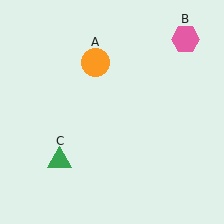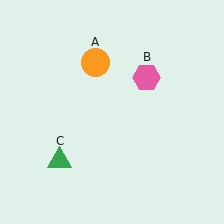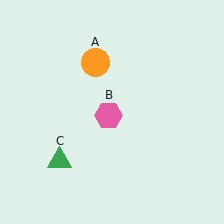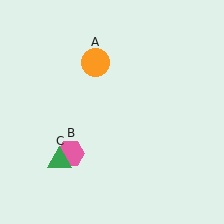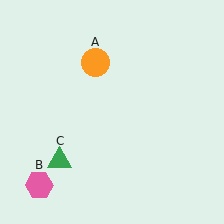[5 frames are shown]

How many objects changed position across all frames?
1 object changed position: pink hexagon (object B).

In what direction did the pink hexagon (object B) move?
The pink hexagon (object B) moved down and to the left.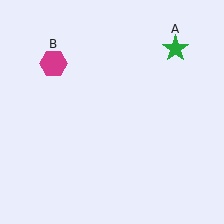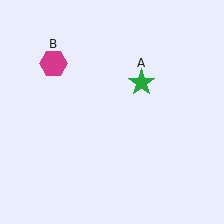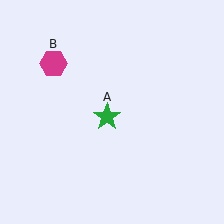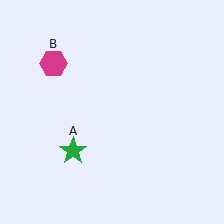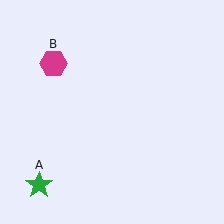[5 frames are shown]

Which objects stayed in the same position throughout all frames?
Magenta hexagon (object B) remained stationary.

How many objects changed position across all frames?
1 object changed position: green star (object A).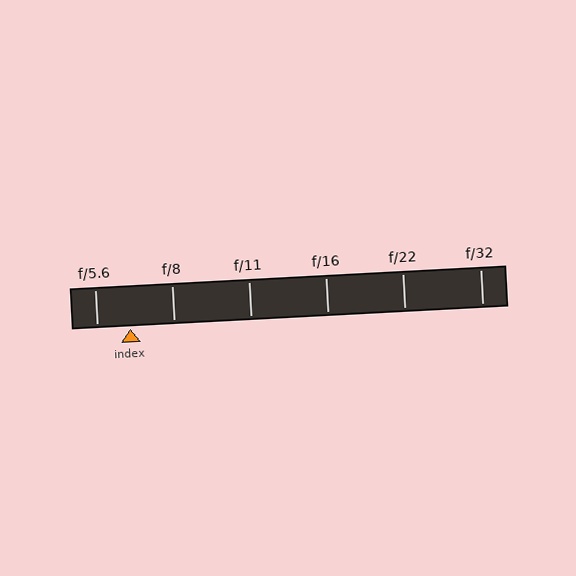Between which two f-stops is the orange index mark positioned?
The index mark is between f/5.6 and f/8.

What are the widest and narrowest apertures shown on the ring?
The widest aperture shown is f/5.6 and the narrowest is f/32.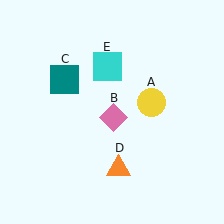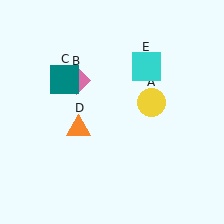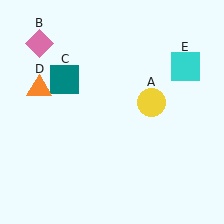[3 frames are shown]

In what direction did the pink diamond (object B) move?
The pink diamond (object B) moved up and to the left.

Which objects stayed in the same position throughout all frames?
Yellow circle (object A) and teal square (object C) remained stationary.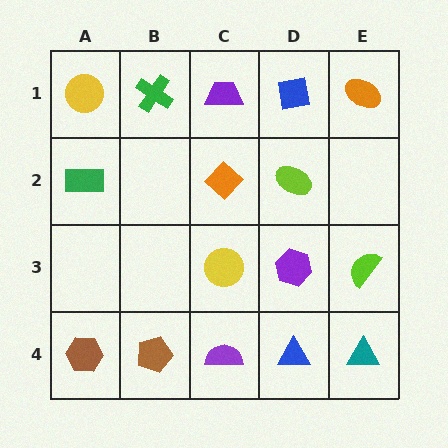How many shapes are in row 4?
5 shapes.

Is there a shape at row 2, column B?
No, that cell is empty.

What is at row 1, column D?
A blue square.